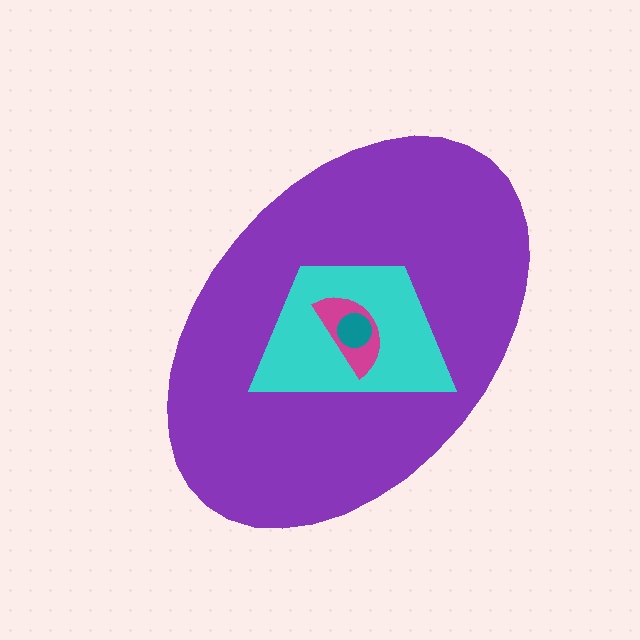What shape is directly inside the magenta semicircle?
The teal circle.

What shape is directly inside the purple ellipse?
The cyan trapezoid.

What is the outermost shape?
The purple ellipse.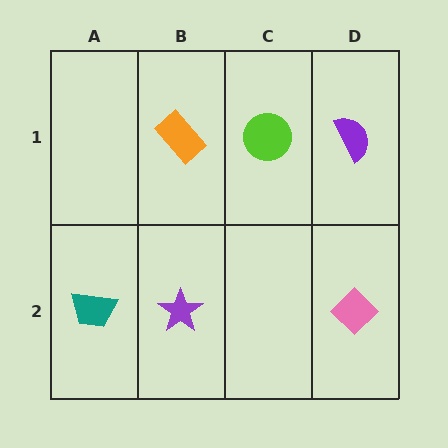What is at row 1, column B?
An orange rectangle.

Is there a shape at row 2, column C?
No, that cell is empty.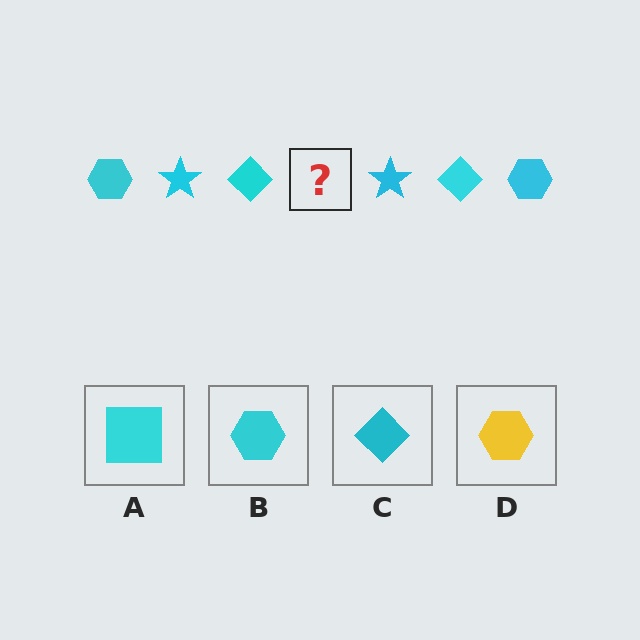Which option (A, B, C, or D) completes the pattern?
B.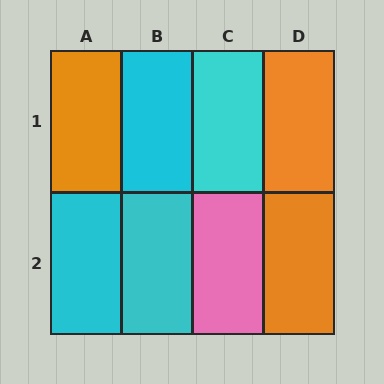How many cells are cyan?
4 cells are cyan.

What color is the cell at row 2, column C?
Pink.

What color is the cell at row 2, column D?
Orange.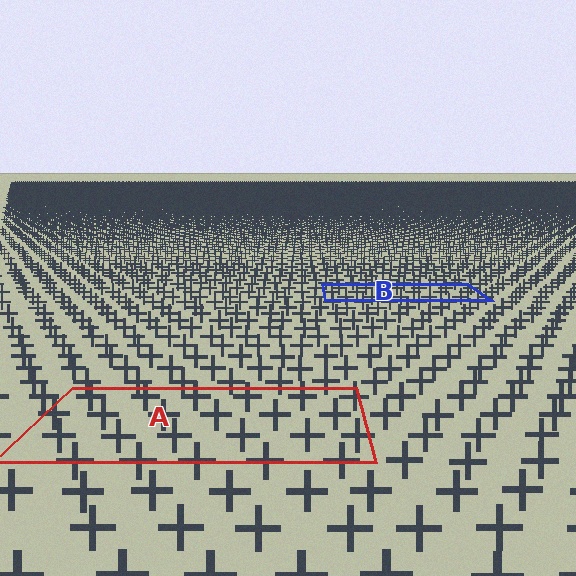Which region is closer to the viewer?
Region A is closer. The texture elements there are larger and more spread out.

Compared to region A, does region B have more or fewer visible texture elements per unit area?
Region B has more texture elements per unit area — they are packed more densely because it is farther away.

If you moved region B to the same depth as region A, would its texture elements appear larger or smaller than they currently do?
They would appear larger. At a closer depth, the same texture elements are projected at a bigger on-screen size.